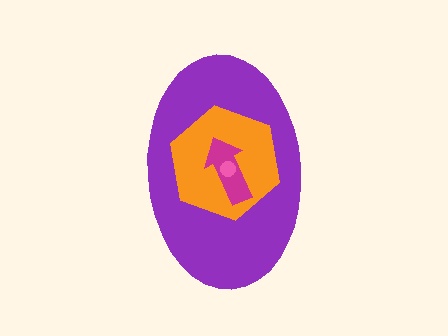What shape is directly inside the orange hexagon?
The magenta arrow.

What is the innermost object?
The pink circle.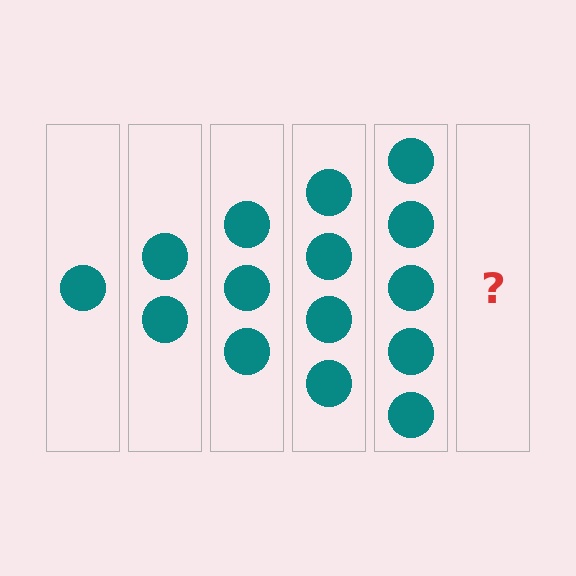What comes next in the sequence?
The next element should be 6 circles.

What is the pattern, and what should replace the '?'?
The pattern is that each step adds one more circle. The '?' should be 6 circles.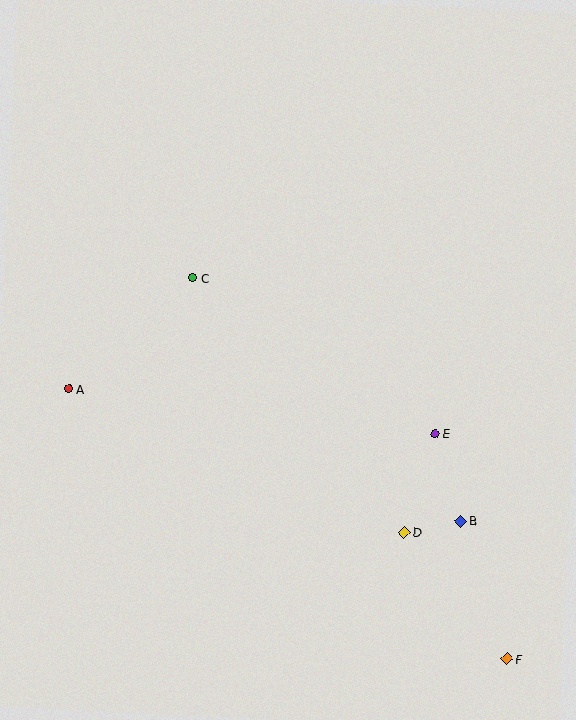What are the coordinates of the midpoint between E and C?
The midpoint between E and C is at (314, 356).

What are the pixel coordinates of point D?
Point D is at (405, 532).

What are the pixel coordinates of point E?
Point E is at (435, 434).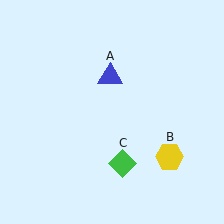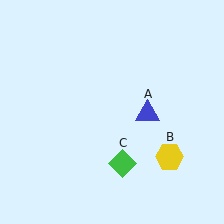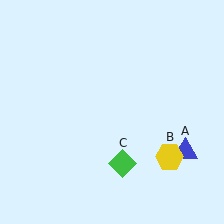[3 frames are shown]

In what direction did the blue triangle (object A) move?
The blue triangle (object A) moved down and to the right.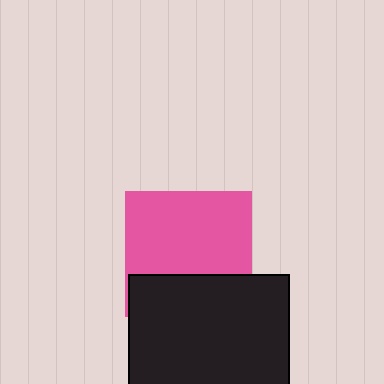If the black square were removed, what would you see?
You would see the complete pink square.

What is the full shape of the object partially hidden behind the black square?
The partially hidden object is a pink square.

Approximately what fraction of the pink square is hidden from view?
Roughly 34% of the pink square is hidden behind the black square.